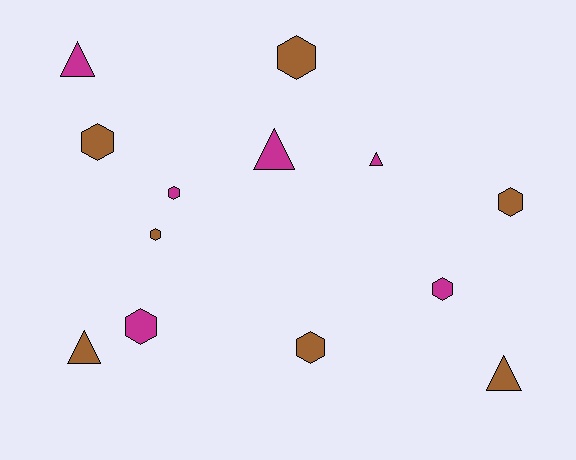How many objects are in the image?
There are 13 objects.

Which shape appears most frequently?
Hexagon, with 8 objects.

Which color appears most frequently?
Brown, with 7 objects.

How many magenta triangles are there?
There are 3 magenta triangles.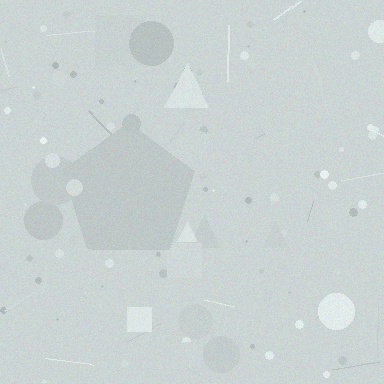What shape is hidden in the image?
A pentagon is hidden in the image.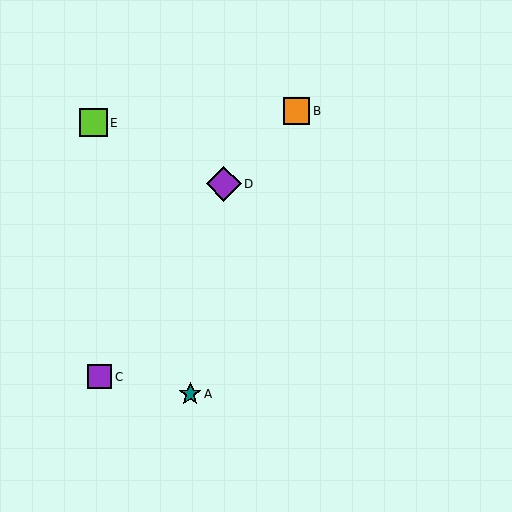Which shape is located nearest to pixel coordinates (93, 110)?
The lime square (labeled E) at (93, 123) is nearest to that location.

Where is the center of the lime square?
The center of the lime square is at (93, 123).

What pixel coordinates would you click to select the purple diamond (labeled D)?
Click at (224, 184) to select the purple diamond D.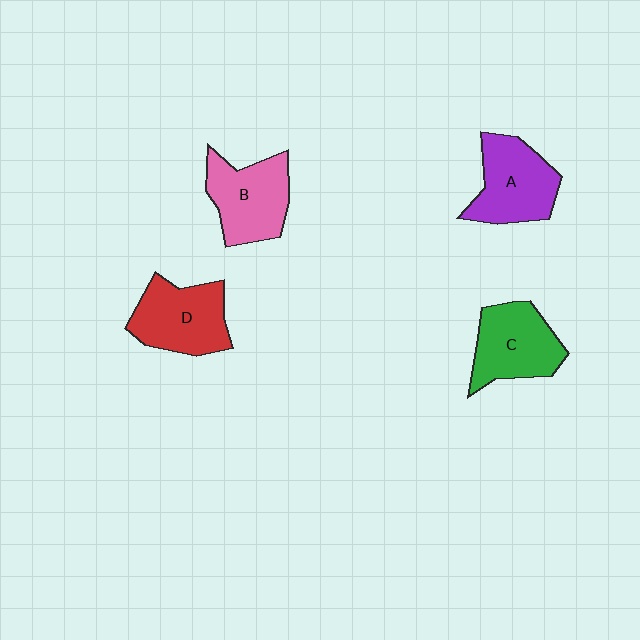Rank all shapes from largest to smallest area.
From largest to smallest: D (red), A (purple), B (pink), C (green).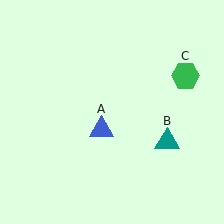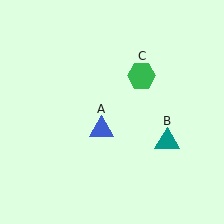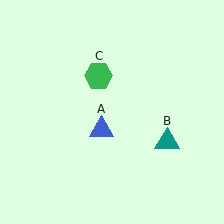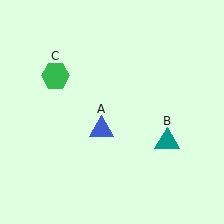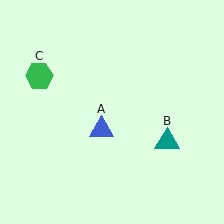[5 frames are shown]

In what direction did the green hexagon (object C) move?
The green hexagon (object C) moved left.